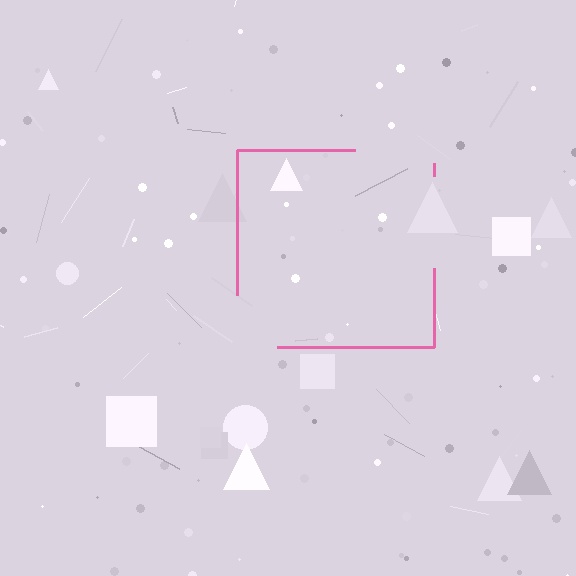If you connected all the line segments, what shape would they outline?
They would outline a square.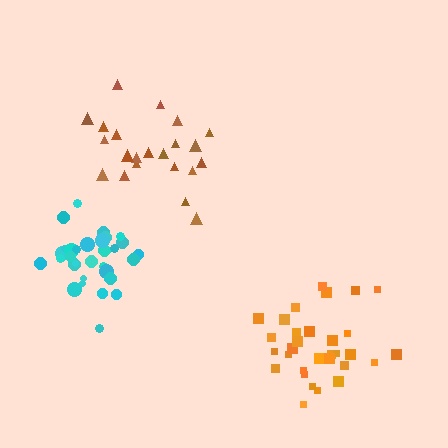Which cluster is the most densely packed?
Cyan.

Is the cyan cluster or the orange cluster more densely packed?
Cyan.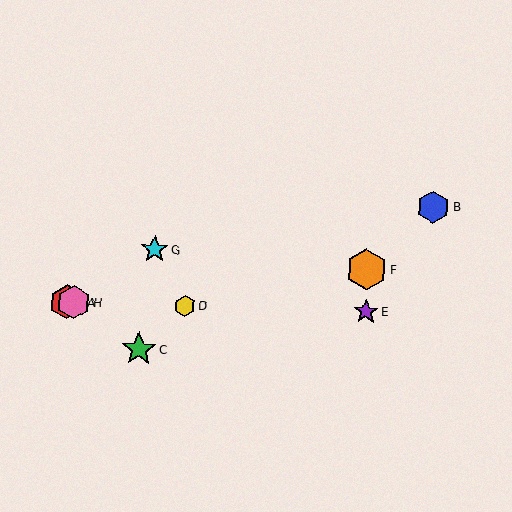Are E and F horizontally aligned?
No, E is at y≈311 and F is at y≈269.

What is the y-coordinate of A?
Object A is at y≈302.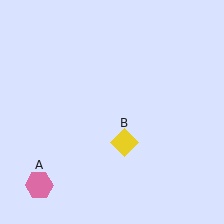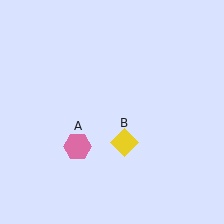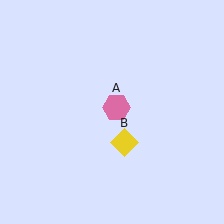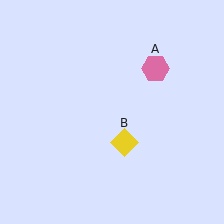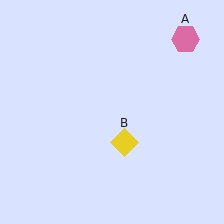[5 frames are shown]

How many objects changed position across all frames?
1 object changed position: pink hexagon (object A).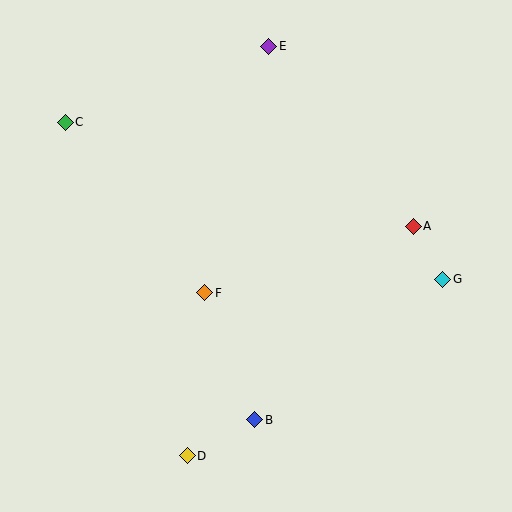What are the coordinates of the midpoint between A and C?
The midpoint between A and C is at (239, 174).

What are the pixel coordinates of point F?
Point F is at (205, 293).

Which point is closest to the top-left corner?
Point C is closest to the top-left corner.